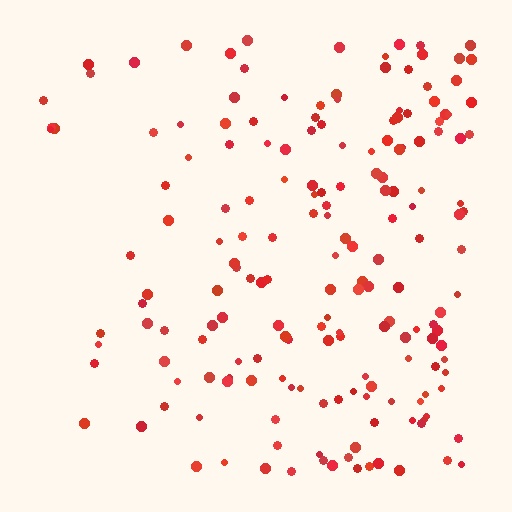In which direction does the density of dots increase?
From left to right, with the right side densest.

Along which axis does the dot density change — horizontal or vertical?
Horizontal.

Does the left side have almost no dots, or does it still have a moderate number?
Still a moderate number, just noticeably fewer than the right.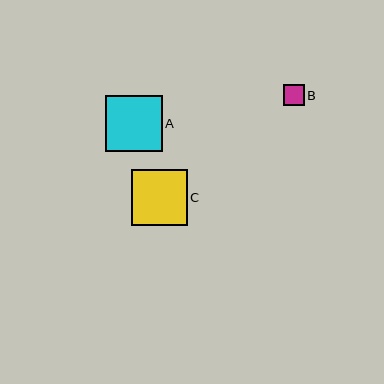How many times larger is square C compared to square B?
Square C is approximately 2.7 times the size of square B.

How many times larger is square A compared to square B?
Square A is approximately 2.7 times the size of square B.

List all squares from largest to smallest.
From largest to smallest: A, C, B.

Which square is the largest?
Square A is the largest with a size of approximately 57 pixels.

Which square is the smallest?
Square B is the smallest with a size of approximately 21 pixels.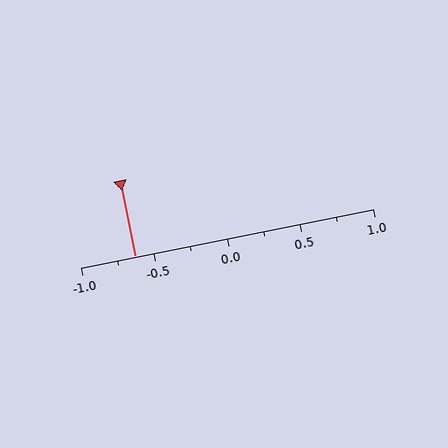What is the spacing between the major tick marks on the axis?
The major ticks are spaced 0.5 apart.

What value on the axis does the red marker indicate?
The marker indicates approximately -0.62.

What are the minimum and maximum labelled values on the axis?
The axis runs from -1.0 to 1.0.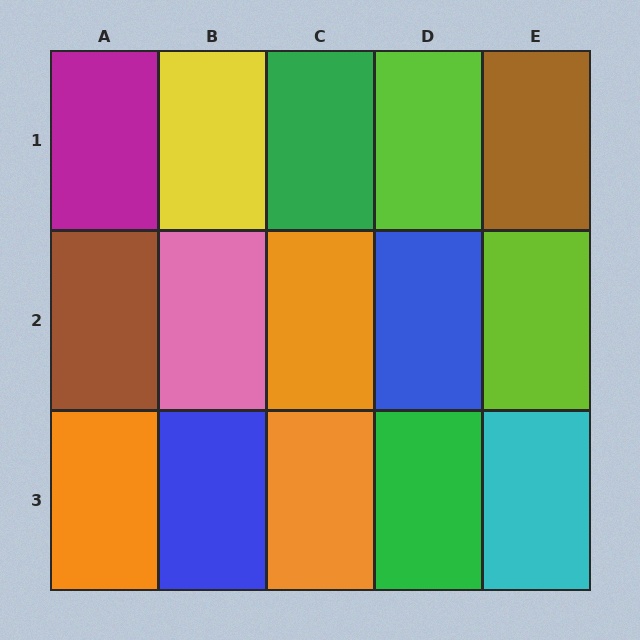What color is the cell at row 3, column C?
Orange.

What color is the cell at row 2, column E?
Lime.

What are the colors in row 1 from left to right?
Magenta, yellow, green, lime, brown.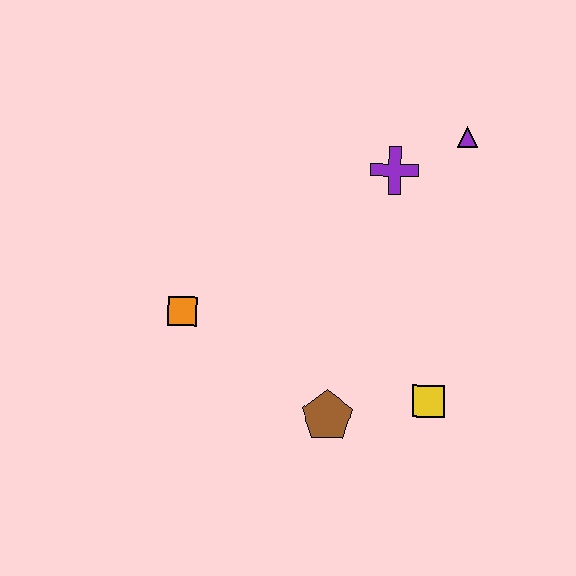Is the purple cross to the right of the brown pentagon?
Yes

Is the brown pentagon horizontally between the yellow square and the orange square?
Yes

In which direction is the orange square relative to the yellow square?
The orange square is to the left of the yellow square.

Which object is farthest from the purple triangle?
The orange square is farthest from the purple triangle.